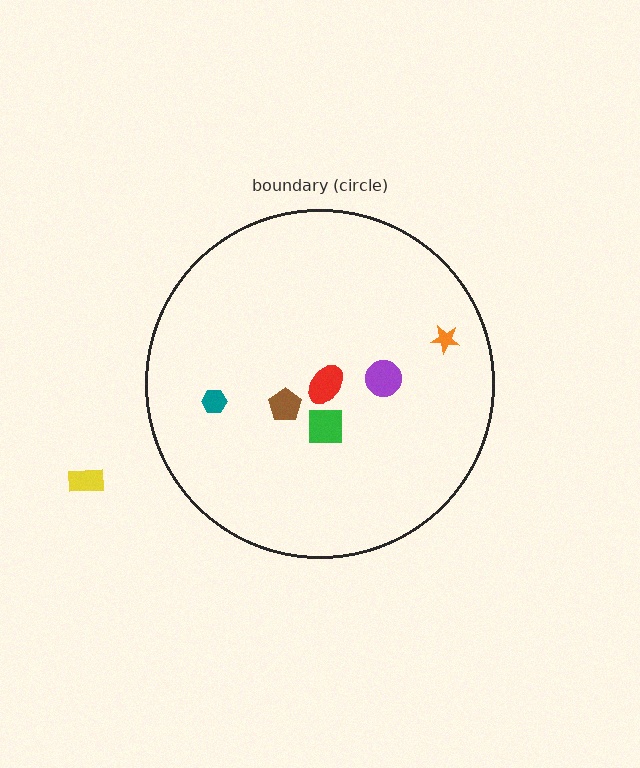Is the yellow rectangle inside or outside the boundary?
Outside.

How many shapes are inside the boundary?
6 inside, 1 outside.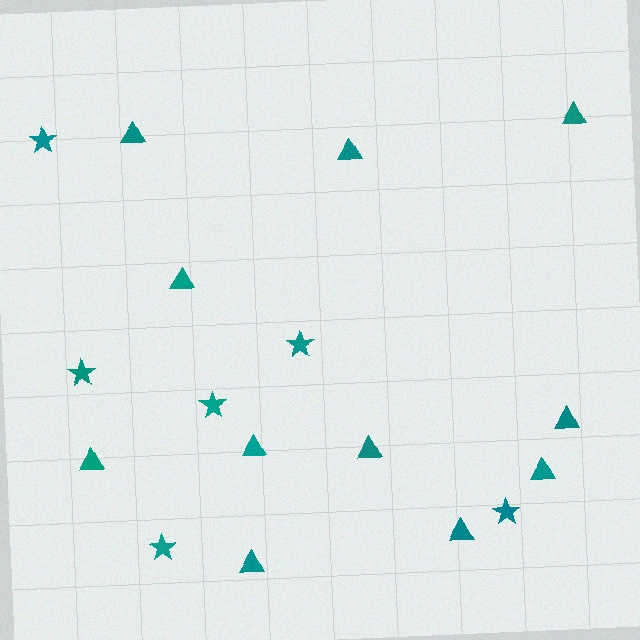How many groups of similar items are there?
There are 2 groups: one group of triangles (11) and one group of stars (6).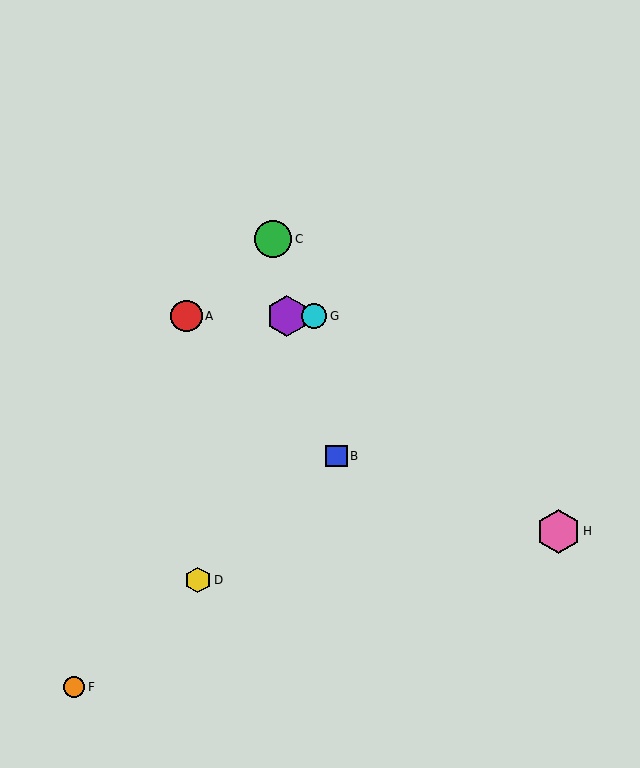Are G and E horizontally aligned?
Yes, both are at y≈316.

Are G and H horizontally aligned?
No, G is at y≈316 and H is at y≈531.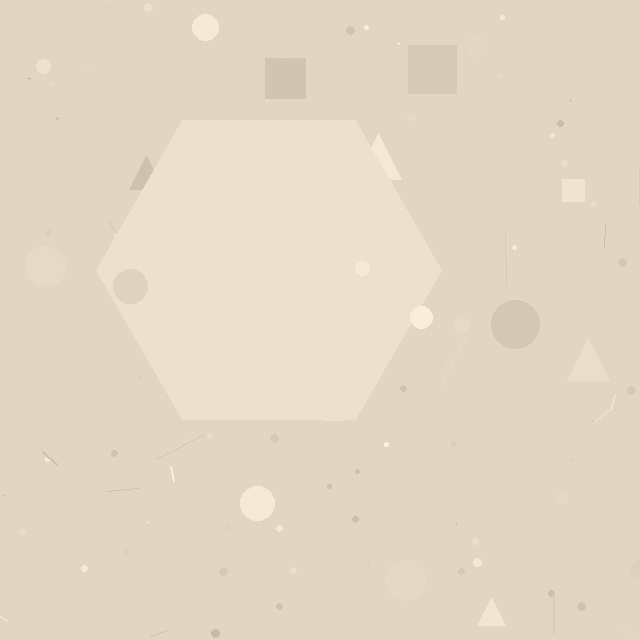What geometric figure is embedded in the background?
A hexagon is embedded in the background.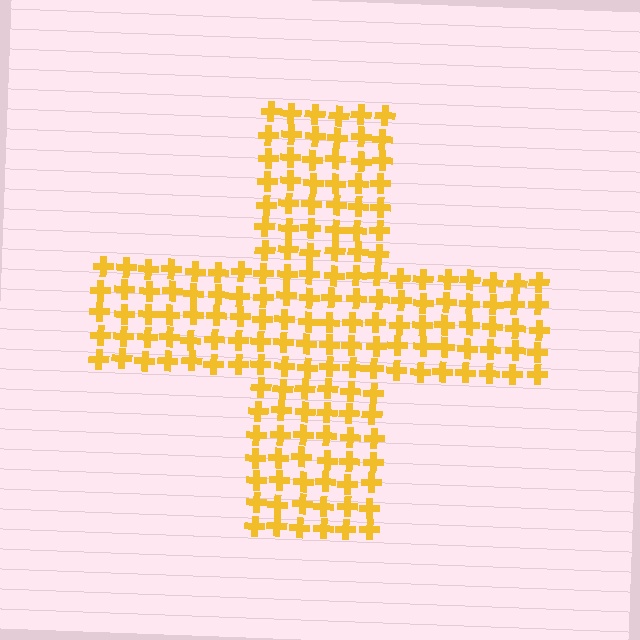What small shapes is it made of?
It is made of small crosses.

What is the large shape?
The large shape is a cross.